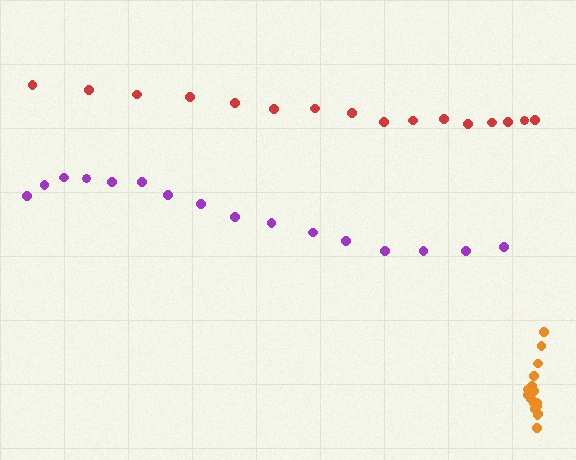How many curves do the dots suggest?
There are 3 distinct paths.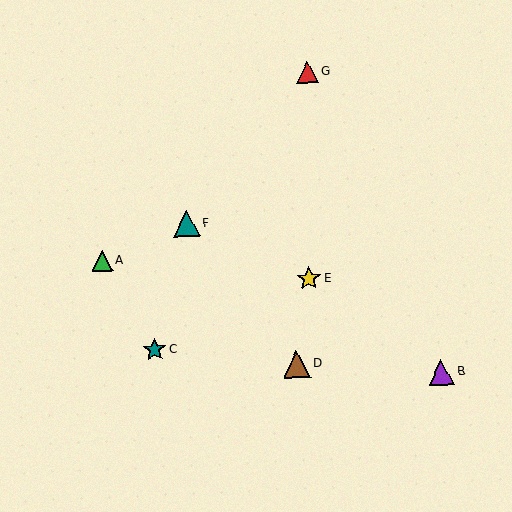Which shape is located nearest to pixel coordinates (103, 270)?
The green triangle (labeled A) at (102, 261) is nearest to that location.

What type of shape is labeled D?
Shape D is a brown triangle.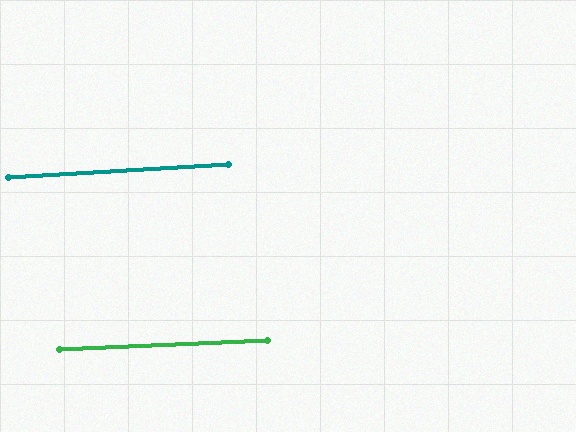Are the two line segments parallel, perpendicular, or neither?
Parallel — their directions differ by only 0.9°.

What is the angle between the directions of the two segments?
Approximately 1 degree.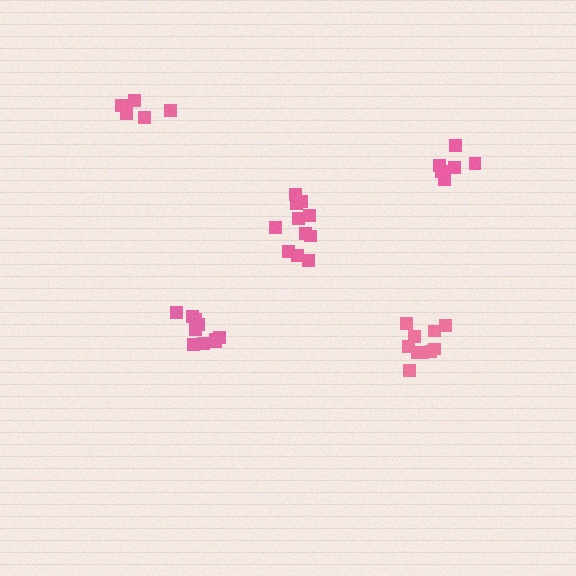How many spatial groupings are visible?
There are 5 spatial groupings.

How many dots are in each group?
Group 1: 10 dots, Group 2: 6 dots, Group 3: 5 dots, Group 4: 11 dots, Group 5: 11 dots (43 total).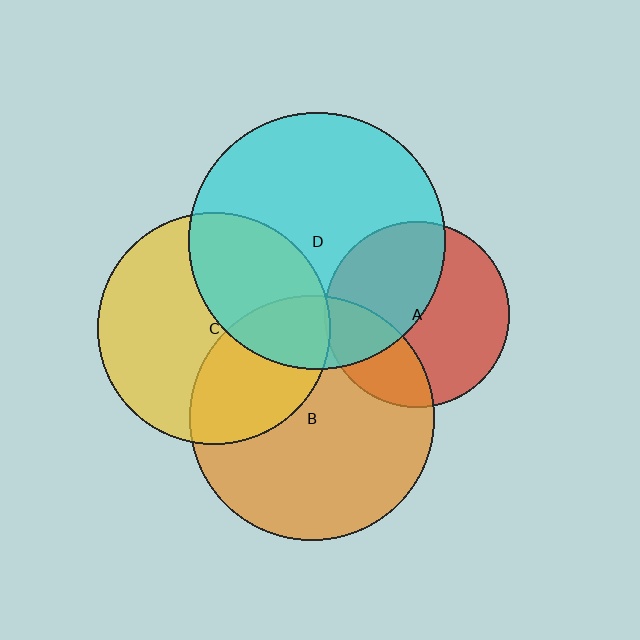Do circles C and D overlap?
Yes.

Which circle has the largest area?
Circle D (cyan).